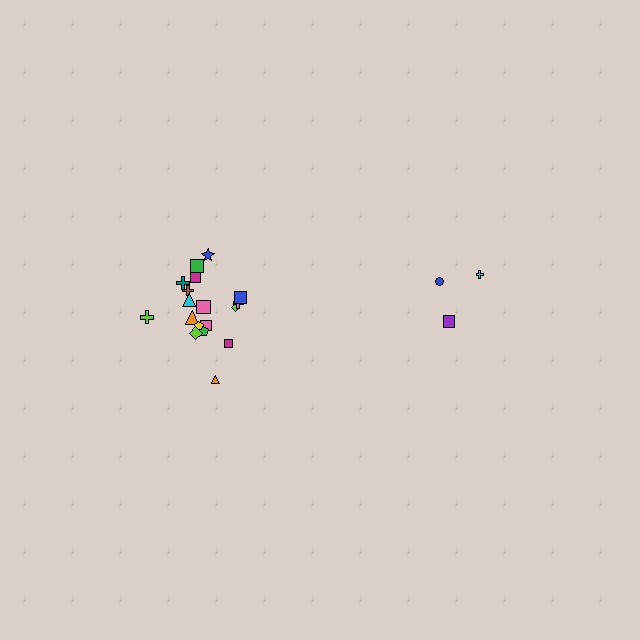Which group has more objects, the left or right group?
The left group.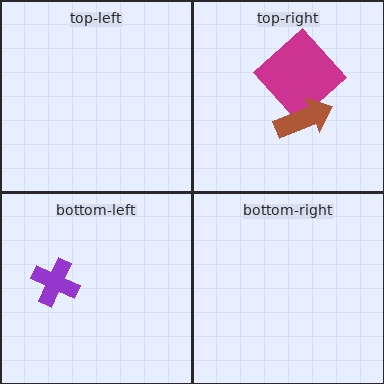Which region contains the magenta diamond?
The top-right region.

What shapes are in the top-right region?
The magenta diamond, the brown arrow.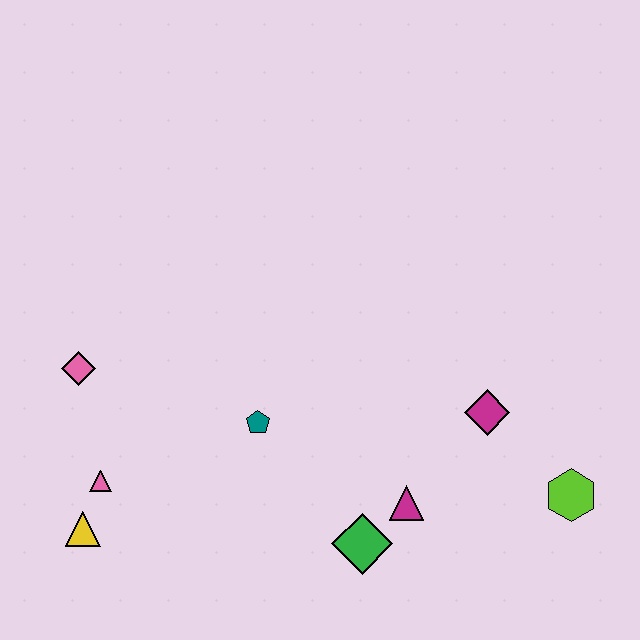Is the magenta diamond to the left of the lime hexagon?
Yes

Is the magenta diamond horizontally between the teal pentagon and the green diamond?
No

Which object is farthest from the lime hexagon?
The pink diamond is farthest from the lime hexagon.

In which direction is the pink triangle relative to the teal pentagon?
The pink triangle is to the left of the teal pentagon.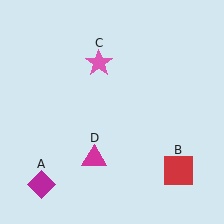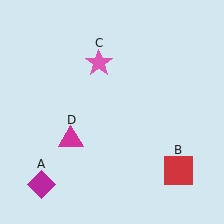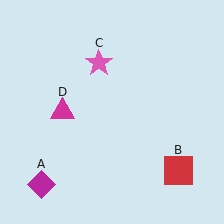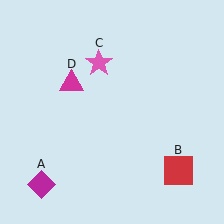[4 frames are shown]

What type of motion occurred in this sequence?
The magenta triangle (object D) rotated clockwise around the center of the scene.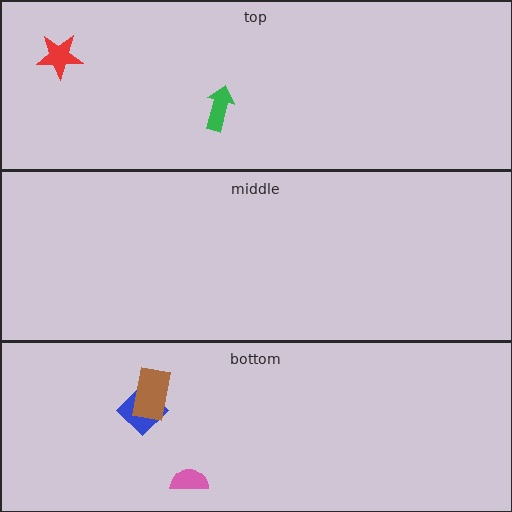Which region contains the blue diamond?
The bottom region.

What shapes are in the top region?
The green arrow, the red star.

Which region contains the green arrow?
The top region.